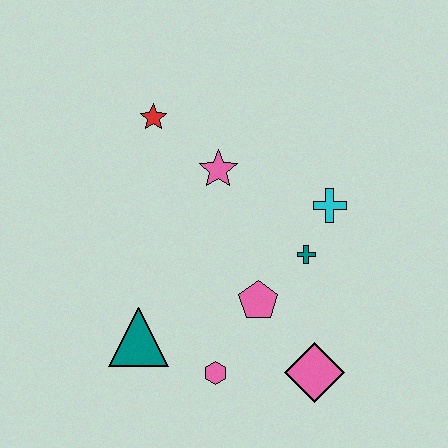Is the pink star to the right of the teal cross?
No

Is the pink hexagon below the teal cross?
Yes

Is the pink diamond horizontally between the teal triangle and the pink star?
No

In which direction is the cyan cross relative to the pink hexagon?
The cyan cross is above the pink hexagon.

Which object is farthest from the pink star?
The pink diamond is farthest from the pink star.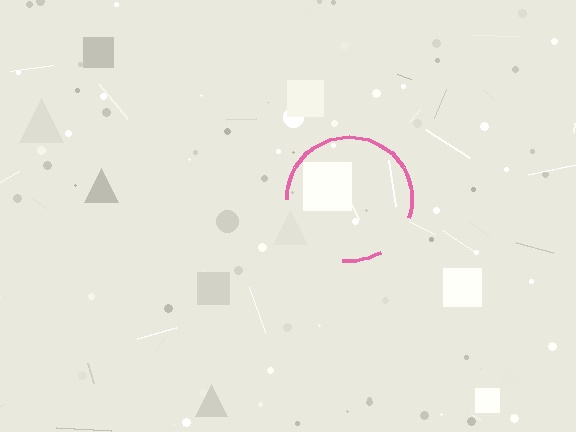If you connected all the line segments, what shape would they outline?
They would outline a circle.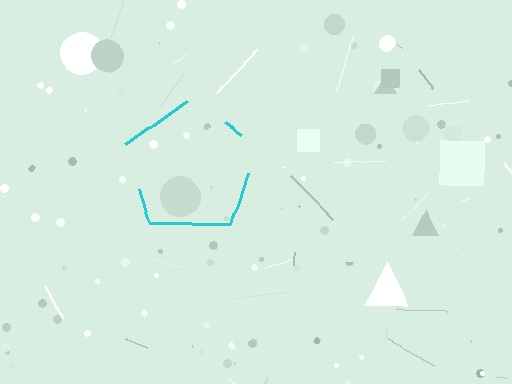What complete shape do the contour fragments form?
The contour fragments form a pentagon.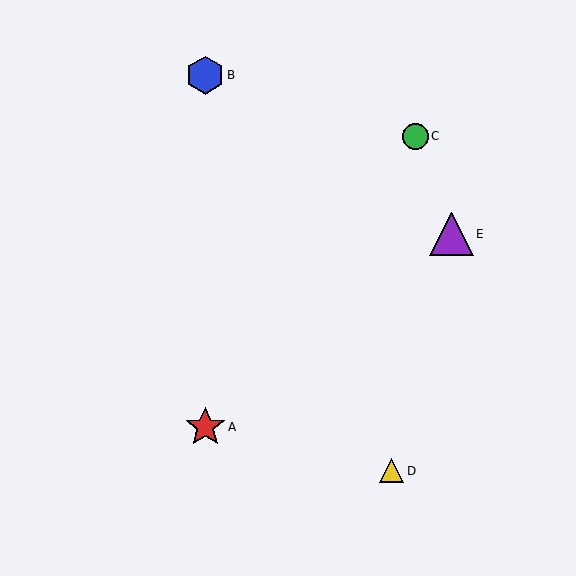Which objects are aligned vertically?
Objects A, B are aligned vertically.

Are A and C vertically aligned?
No, A is at x≈205 and C is at x≈415.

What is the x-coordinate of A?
Object A is at x≈205.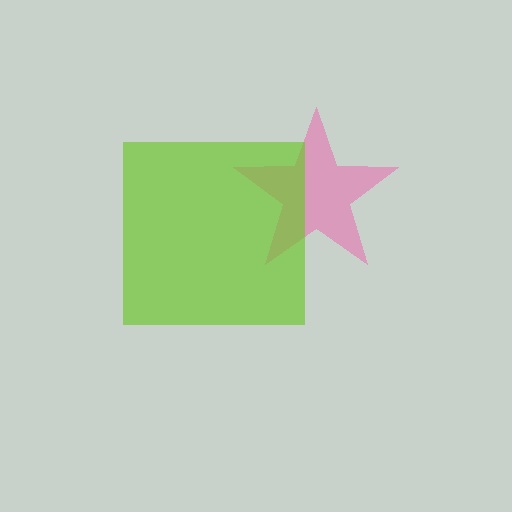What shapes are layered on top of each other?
The layered shapes are: a pink star, a lime square.